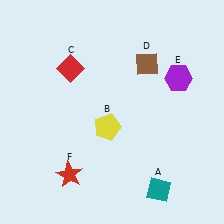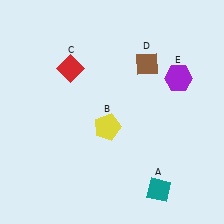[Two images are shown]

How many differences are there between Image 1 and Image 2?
There is 1 difference between the two images.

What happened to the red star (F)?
The red star (F) was removed in Image 2. It was in the bottom-left area of Image 1.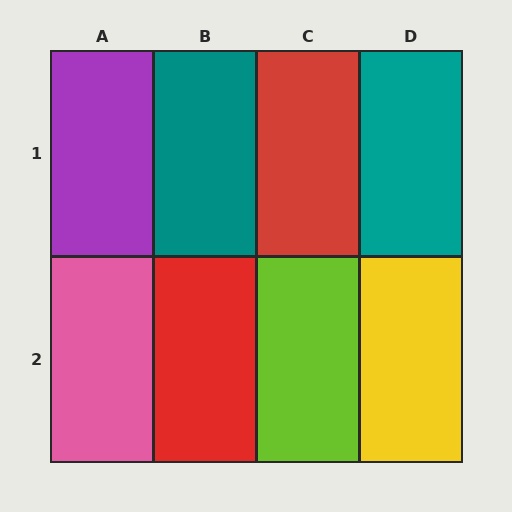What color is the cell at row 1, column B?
Teal.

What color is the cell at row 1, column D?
Teal.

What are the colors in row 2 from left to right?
Pink, red, lime, yellow.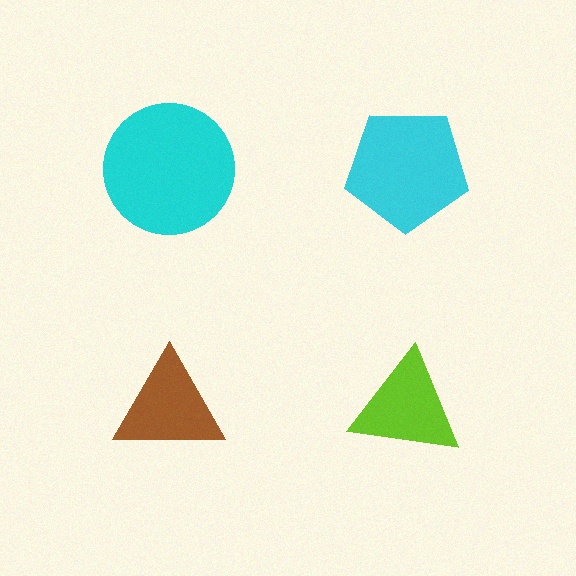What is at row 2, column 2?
A lime triangle.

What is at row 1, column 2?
A cyan pentagon.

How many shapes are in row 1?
2 shapes.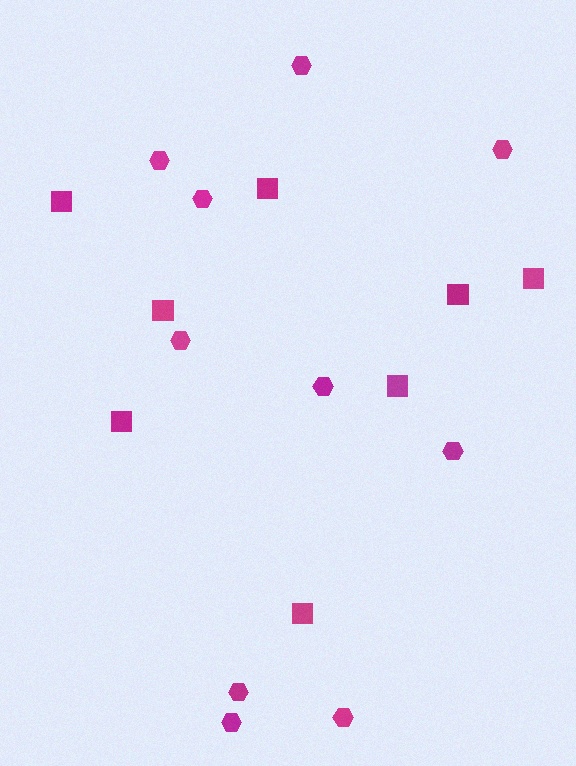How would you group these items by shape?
There are 2 groups: one group of hexagons (10) and one group of squares (8).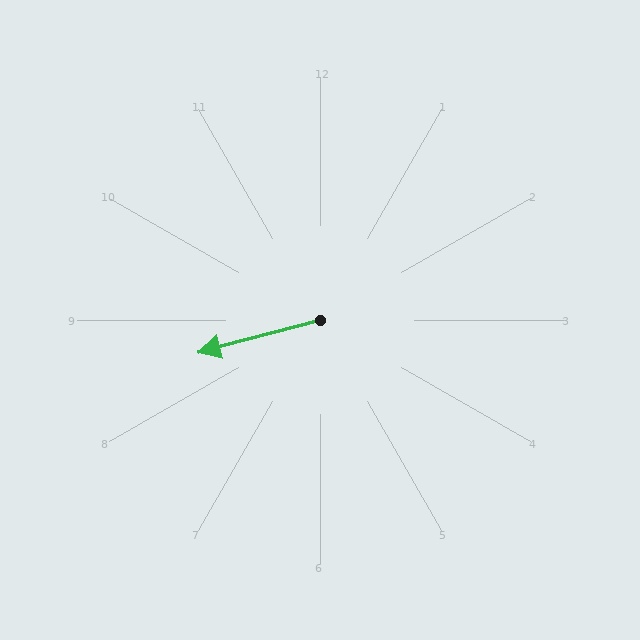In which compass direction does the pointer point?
West.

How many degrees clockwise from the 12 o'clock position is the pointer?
Approximately 255 degrees.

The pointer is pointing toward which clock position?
Roughly 9 o'clock.